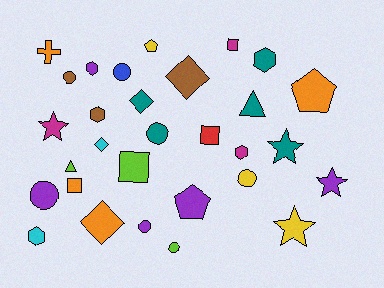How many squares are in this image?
There are 4 squares.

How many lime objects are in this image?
There are 3 lime objects.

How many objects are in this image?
There are 30 objects.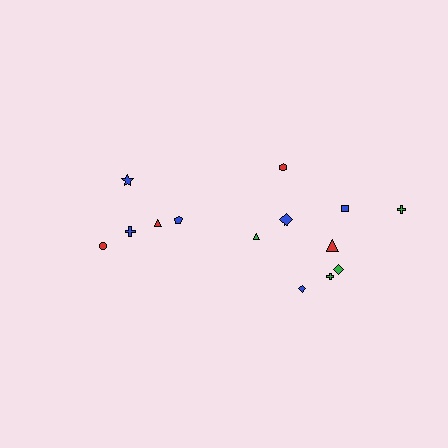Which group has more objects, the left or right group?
The right group.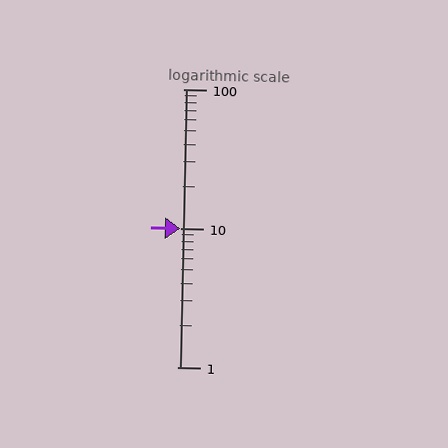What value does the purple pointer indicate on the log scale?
The pointer indicates approximately 10.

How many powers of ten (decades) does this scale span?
The scale spans 2 decades, from 1 to 100.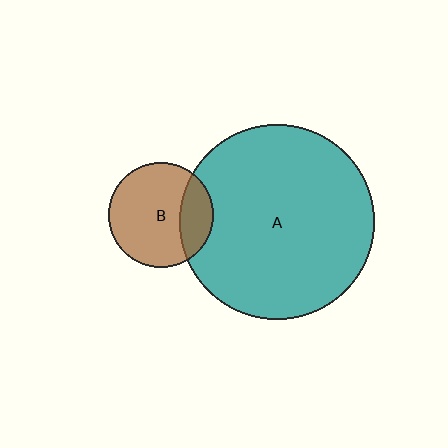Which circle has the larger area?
Circle A (teal).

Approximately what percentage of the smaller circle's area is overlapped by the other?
Approximately 25%.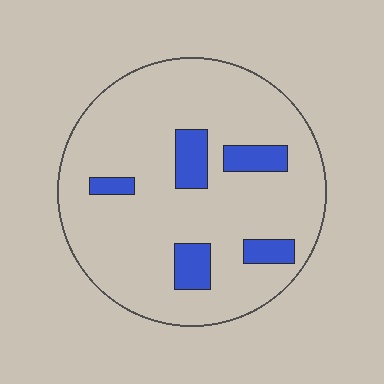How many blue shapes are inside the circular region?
5.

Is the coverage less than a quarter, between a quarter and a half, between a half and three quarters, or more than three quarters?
Less than a quarter.